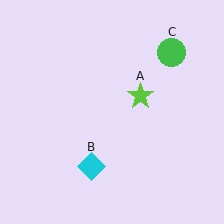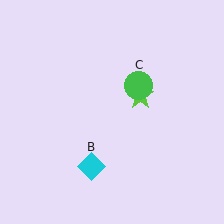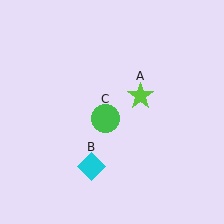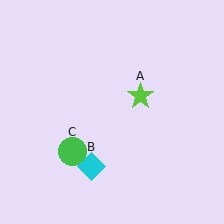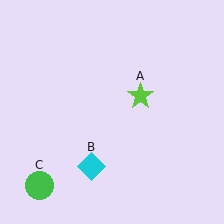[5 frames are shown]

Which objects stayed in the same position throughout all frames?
Lime star (object A) and cyan diamond (object B) remained stationary.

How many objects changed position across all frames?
1 object changed position: green circle (object C).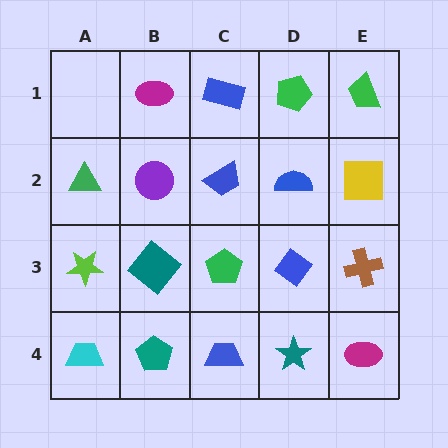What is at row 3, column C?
A green pentagon.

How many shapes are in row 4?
5 shapes.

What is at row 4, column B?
A teal pentagon.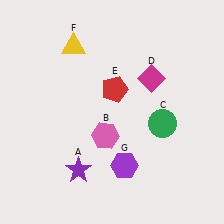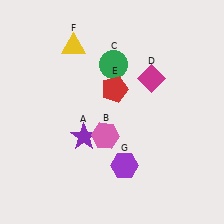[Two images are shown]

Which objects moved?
The objects that moved are: the purple star (A), the green circle (C).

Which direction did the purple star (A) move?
The purple star (A) moved up.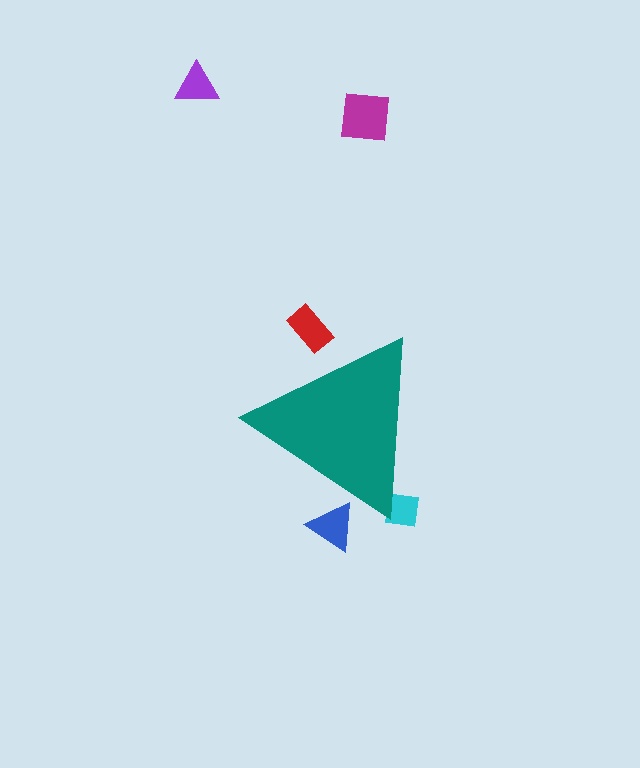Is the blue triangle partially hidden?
Yes, the blue triangle is partially hidden behind the teal triangle.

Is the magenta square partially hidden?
No, the magenta square is fully visible.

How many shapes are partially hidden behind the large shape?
3 shapes are partially hidden.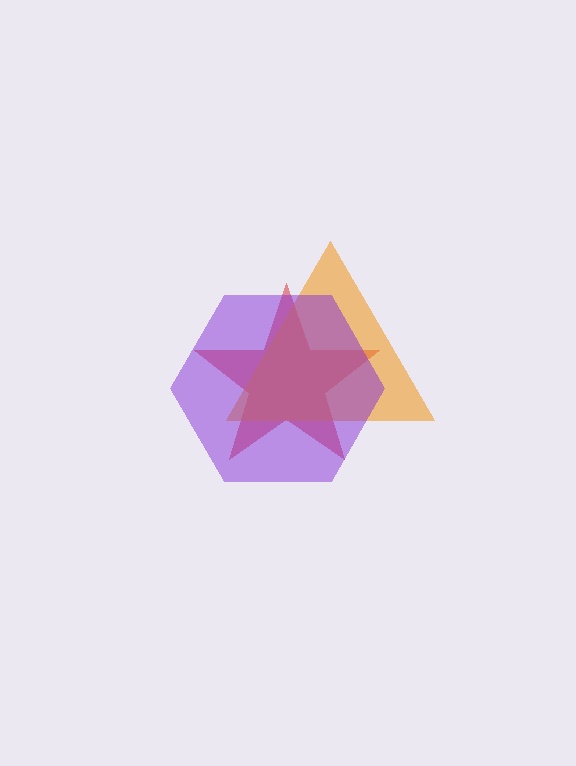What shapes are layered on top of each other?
The layered shapes are: a red star, an orange triangle, a purple hexagon.